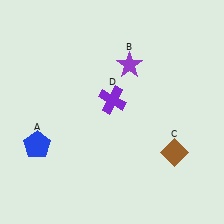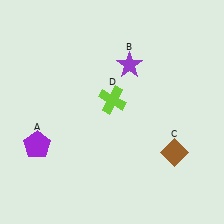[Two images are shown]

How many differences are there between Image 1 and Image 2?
There are 2 differences between the two images.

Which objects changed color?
A changed from blue to purple. D changed from purple to lime.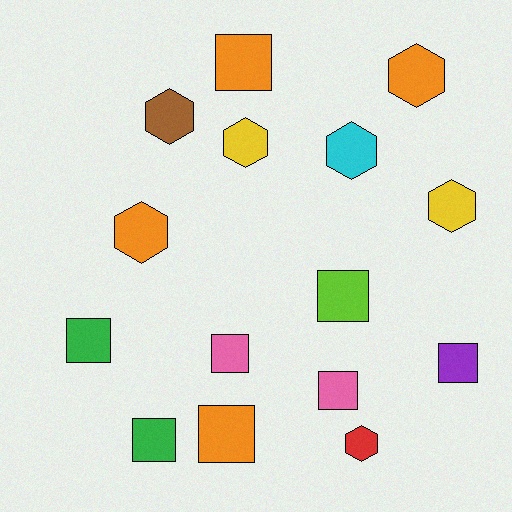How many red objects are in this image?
There is 1 red object.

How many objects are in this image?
There are 15 objects.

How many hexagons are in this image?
There are 7 hexagons.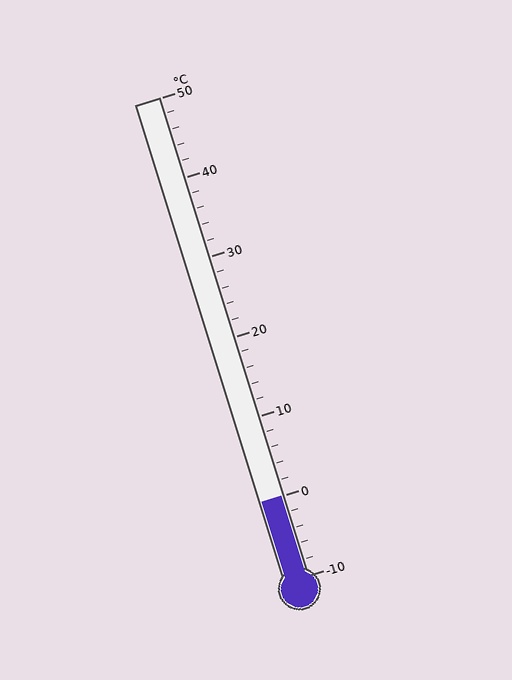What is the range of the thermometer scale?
The thermometer scale ranges from -10°C to 50°C.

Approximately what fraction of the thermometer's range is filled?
The thermometer is filled to approximately 15% of its range.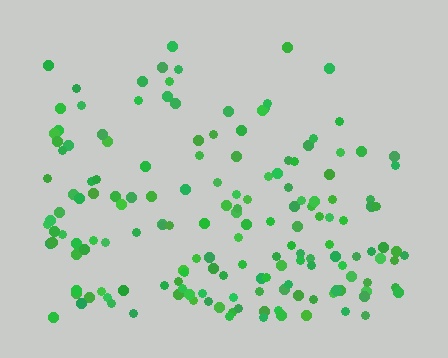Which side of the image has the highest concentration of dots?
The bottom.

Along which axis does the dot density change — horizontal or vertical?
Vertical.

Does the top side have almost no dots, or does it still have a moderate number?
Still a moderate number, just noticeably fewer than the bottom.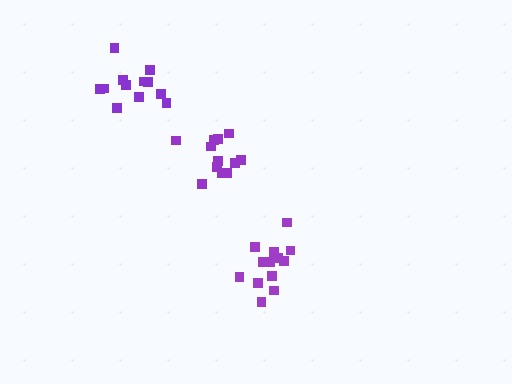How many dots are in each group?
Group 1: 13 dots, Group 2: 12 dots, Group 3: 12 dots (37 total).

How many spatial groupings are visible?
There are 3 spatial groupings.